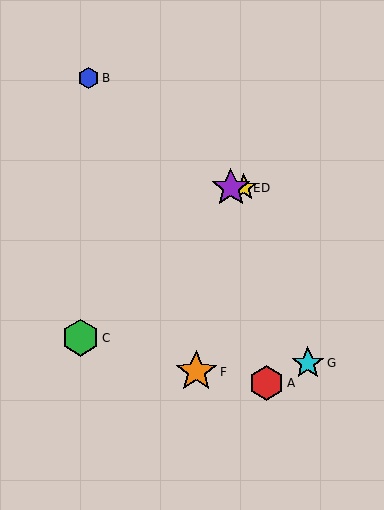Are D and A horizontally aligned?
No, D is at y≈188 and A is at y≈383.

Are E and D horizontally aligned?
Yes, both are at y≈188.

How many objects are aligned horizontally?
2 objects (D, E) are aligned horizontally.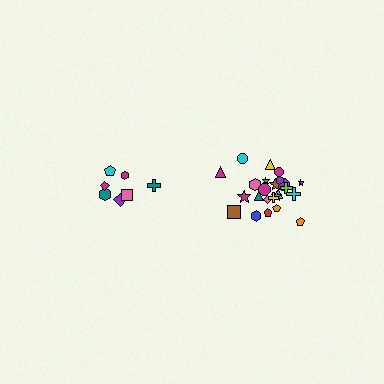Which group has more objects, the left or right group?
The right group.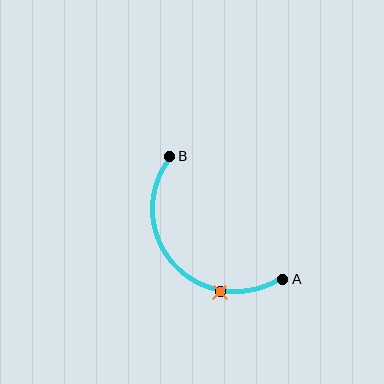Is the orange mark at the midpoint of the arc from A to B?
No. The orange mark lies on the arc but is closer to endpoint A. The arc midpoint would be at the point on the curve equidistant along the arc from both A and B.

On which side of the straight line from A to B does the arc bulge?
The arc bulges below and to the left of the straight line connecting A and B.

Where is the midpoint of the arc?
The arc midpoint is the point on the curve farthest from the straight line joining A and B. It sits below and to the left of that line.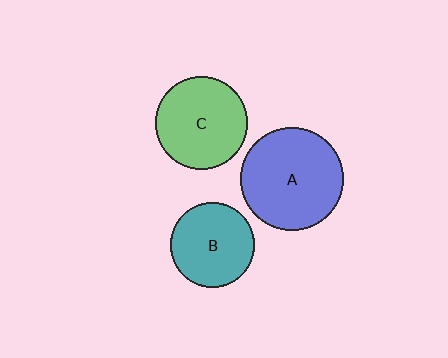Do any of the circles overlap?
No, none of the circles overlap.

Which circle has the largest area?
Circle A (blue).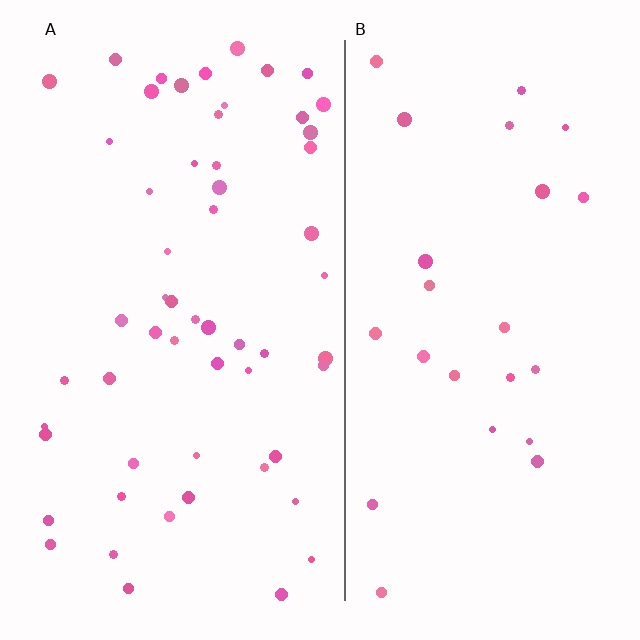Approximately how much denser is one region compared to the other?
Approximately 2.3× — region A over region B.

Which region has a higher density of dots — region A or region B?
A (the left).